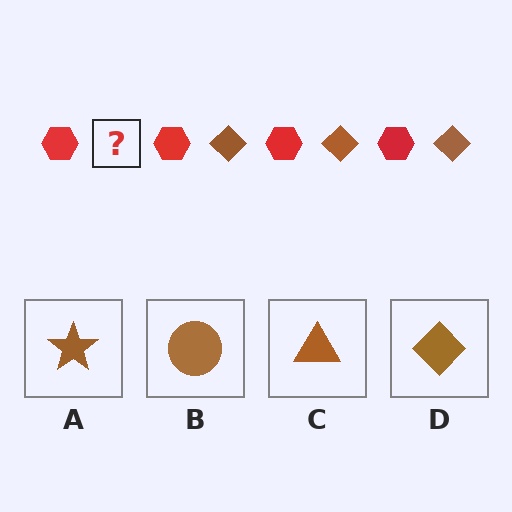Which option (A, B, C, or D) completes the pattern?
D.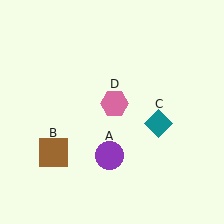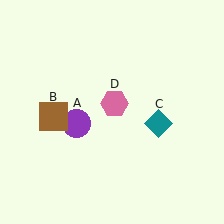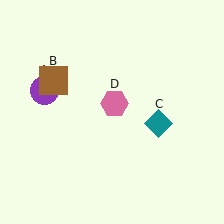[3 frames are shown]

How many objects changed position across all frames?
2 objects changed position: purple circle (object A), brown square (object B).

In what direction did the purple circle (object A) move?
The purple circle (object A) moved up and to the left.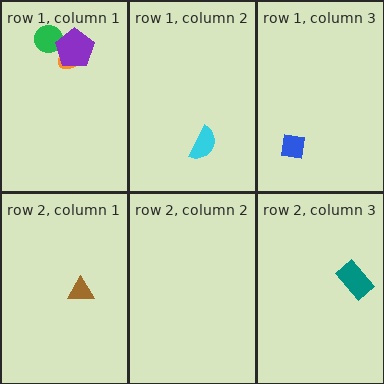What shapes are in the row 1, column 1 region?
The orange ellipse, the green circle, the purple pentagon.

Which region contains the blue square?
The row 1, column 3 region.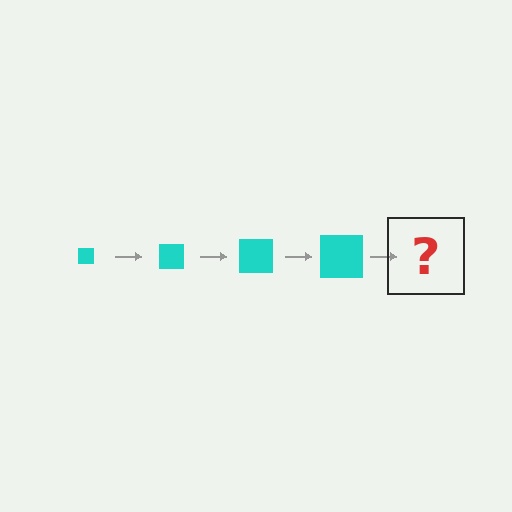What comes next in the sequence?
The next element should be a cyan square, larger than the previous one.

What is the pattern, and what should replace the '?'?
The pattern is that the square gets progressively larger each step. The '?' should be a cyan square, larger than the previous one.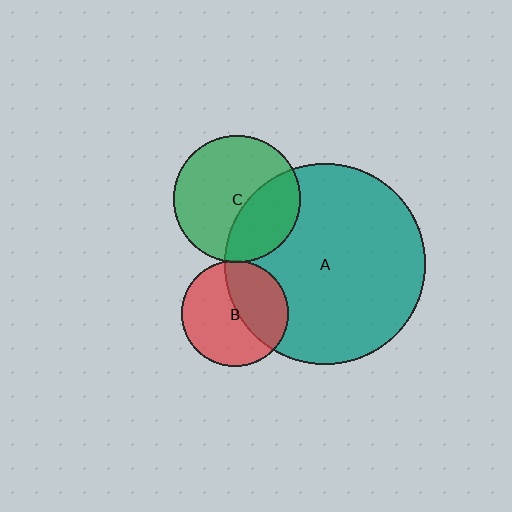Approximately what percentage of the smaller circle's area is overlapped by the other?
Approximately 35%.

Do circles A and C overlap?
Yes.